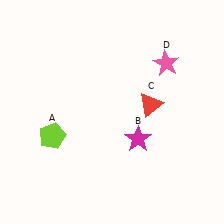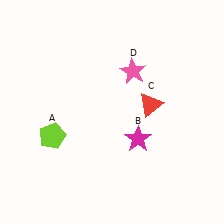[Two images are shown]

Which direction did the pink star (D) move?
The pink star (D) moved left.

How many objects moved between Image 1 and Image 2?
1 object moved between the two images.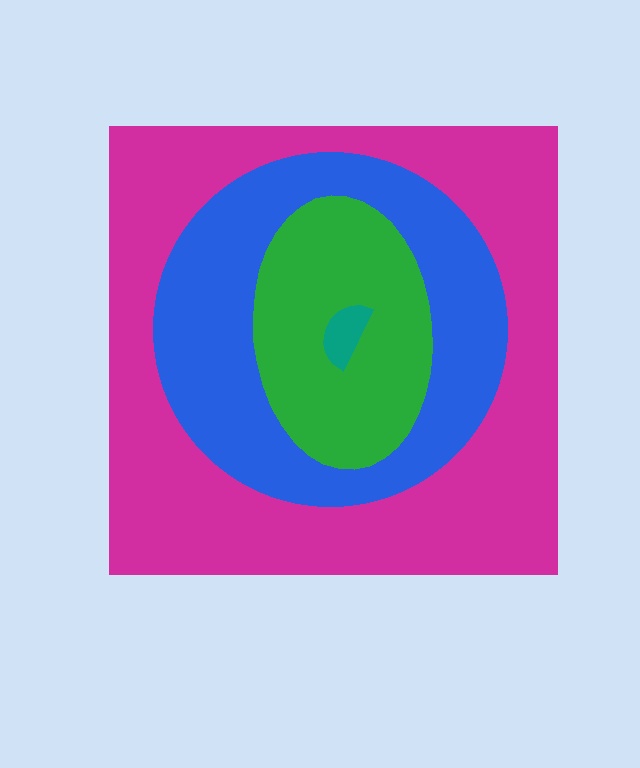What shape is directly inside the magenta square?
The blue circle.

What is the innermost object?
The teal semicircle.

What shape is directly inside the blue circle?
The green ellipse.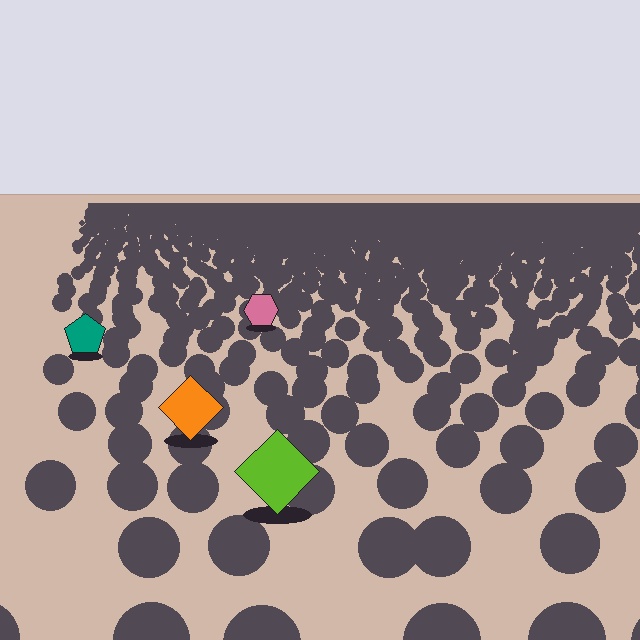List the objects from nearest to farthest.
From nearest to farthest: the lime diamond, the orange diamond, the teal pentagon, the pink hexagon.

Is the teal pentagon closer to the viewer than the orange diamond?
No. The orange diamond is closer — you can tell from the texture gradient: the ground texture is coarser near it.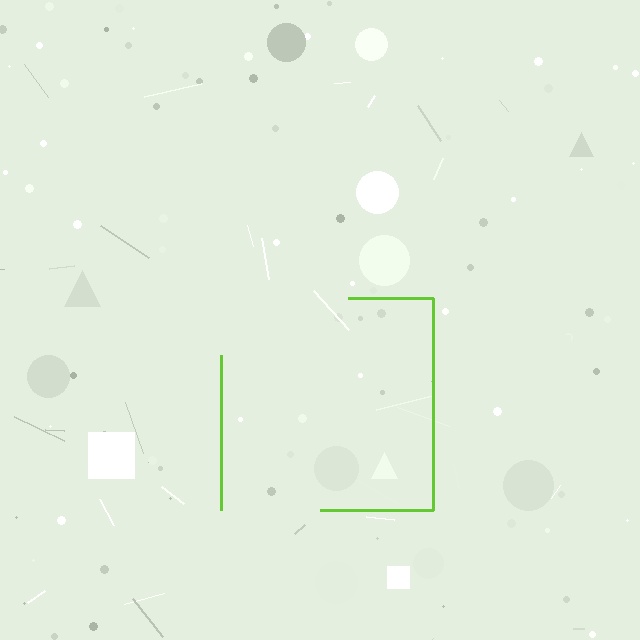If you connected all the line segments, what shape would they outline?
They would outline a square.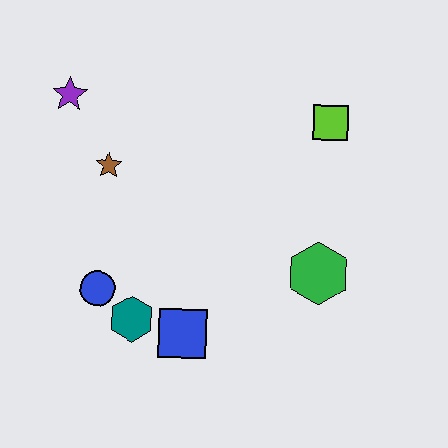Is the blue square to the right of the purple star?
Yes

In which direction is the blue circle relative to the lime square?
The blue circle is to the left of the lime square.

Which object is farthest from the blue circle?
The lime square is farthest from the blue circle.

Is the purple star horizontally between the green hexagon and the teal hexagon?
No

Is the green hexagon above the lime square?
No